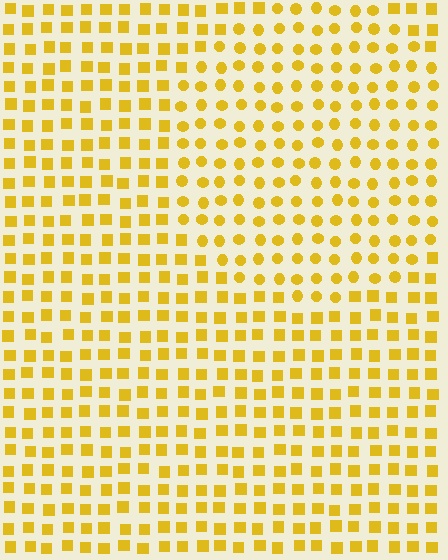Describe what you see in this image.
The image is filled with small yellow elements arranged in a uniform grid. A circle-shaped region contains circles, while the surrounding area contains squares. The boundary is defined purely by the change in element shape.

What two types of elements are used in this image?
The image uses circles inside the circle region and squares outside it.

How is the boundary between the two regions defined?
The boundary is defined by a change in element shape: circles inside vs. squares outside. All elements share the same color and spacing.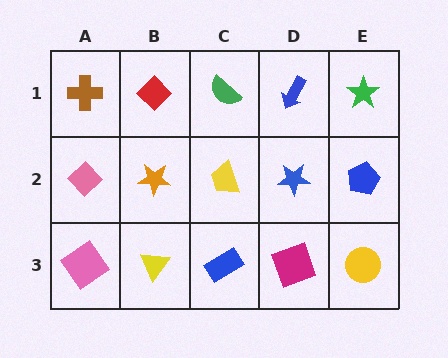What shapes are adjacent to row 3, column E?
A blue pentagon (row 2, column E), a magenta square (row 3, column D).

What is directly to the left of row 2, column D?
A yellow trapezoid.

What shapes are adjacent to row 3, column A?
A pink diamond (row 2, column A), a yellow triangle (row 3, column B).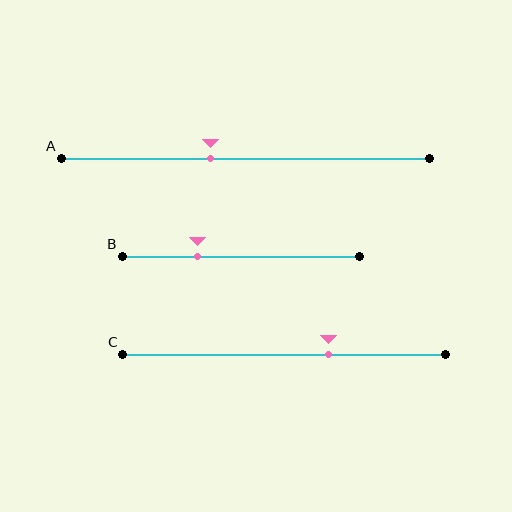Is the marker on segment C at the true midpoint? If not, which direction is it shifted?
No, the marker on segment C is shifted to the right by about 14% of the segment length.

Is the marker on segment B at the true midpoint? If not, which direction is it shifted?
No, the marker on segment B is shifted to the left by about 18% of the segment length.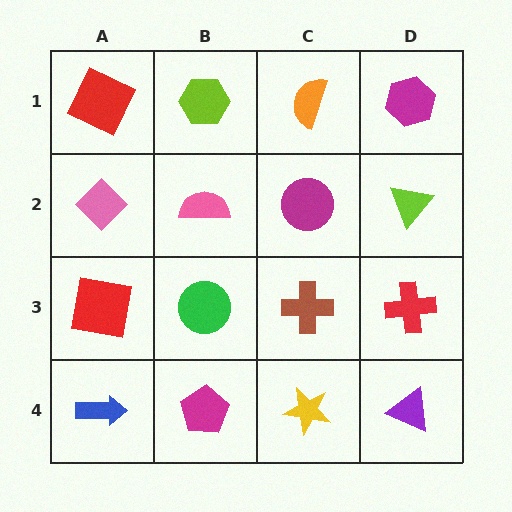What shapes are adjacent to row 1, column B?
A pink semicircle (row 2, column B), a red square (row 1, column A), an orange semicircle (row 1, column C).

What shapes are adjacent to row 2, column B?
A lime hexagon (row 1, column B), a green circle (row 3, column B), a pink diamond (row 2, column A), a magenta circle (row 2, column C).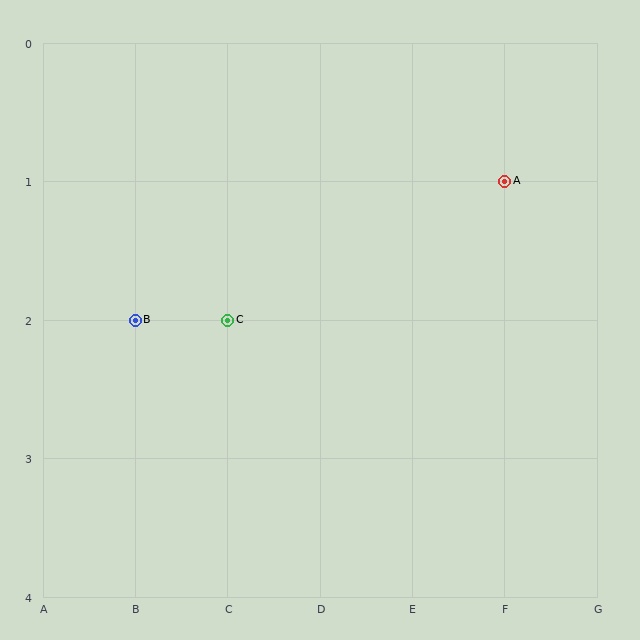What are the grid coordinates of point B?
Point B is at grid coordinates (B, 2).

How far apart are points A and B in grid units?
Points A and B are 4 columns and 1 row apart (about 4.1 grid units diagonally).